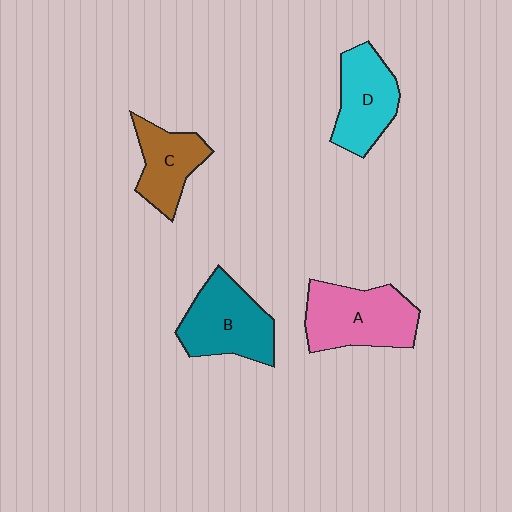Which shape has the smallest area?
Shape C (brown).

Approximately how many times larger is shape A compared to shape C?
Approximately 1.5 times.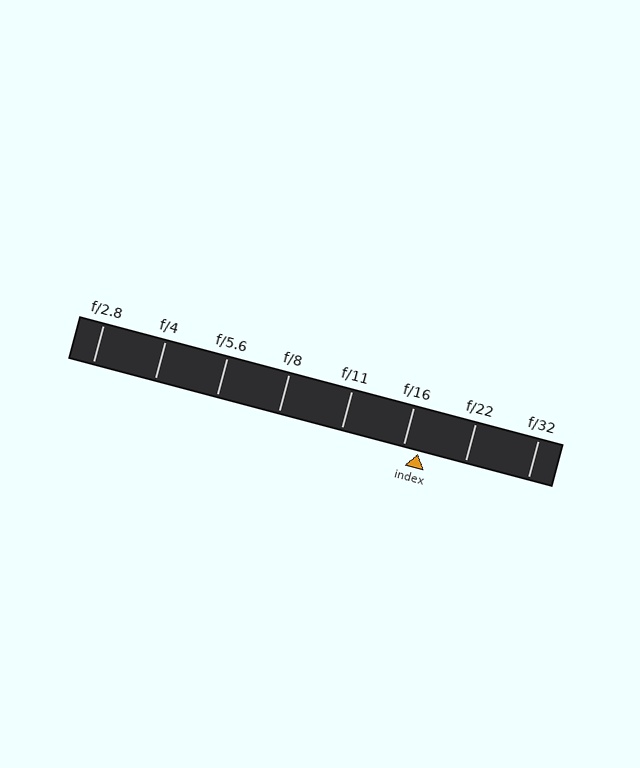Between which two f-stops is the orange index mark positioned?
The index mark is between f/16 and f/22.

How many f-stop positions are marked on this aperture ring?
There are 8 f-stop positions marked.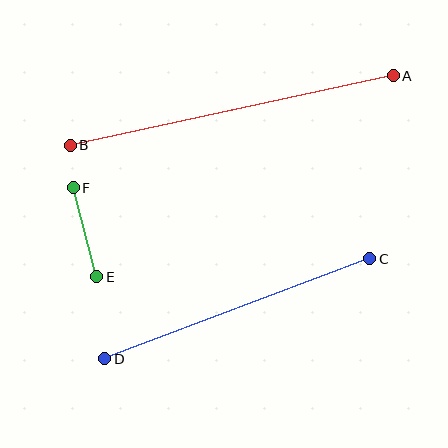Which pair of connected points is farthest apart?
Points A and B are farthest apart.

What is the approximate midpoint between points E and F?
The midpoint is at approximately (85, 232) pixels.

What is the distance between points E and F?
The distance is approximately 92 pixels.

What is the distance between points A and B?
The distance is approximately 330 pixels.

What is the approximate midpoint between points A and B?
The midpoint is at approximately (232, 110) pixels.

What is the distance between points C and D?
The distance is approximately 283 pixels.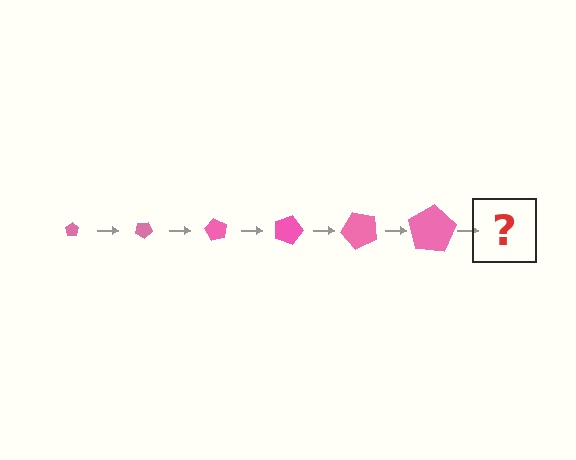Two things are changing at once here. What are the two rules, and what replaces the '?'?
The two rules are that the pentagon grows larger each step and it rotates 30 degrees each step. The '?' should be a pentagon, larger than the previous one and rotated 180 degrees from the start.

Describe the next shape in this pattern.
It should be a pentagon, larger than the previous one and rotated 180 degrees from the start.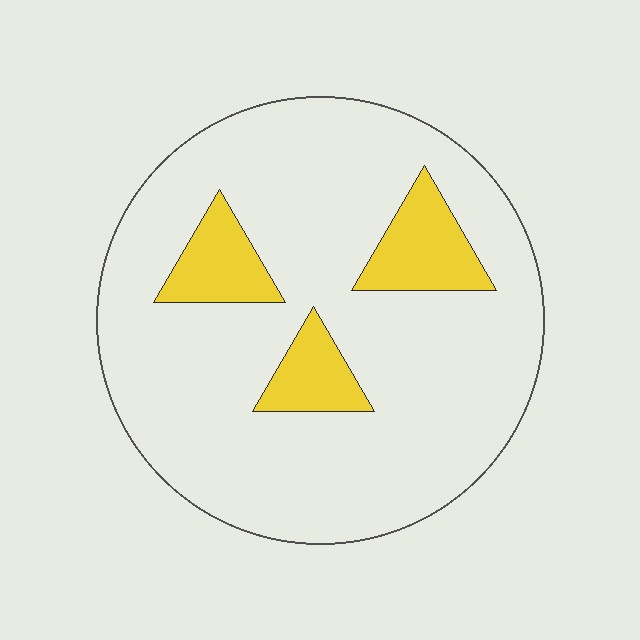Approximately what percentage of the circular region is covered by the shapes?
Approximately 15%.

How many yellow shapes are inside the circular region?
3.